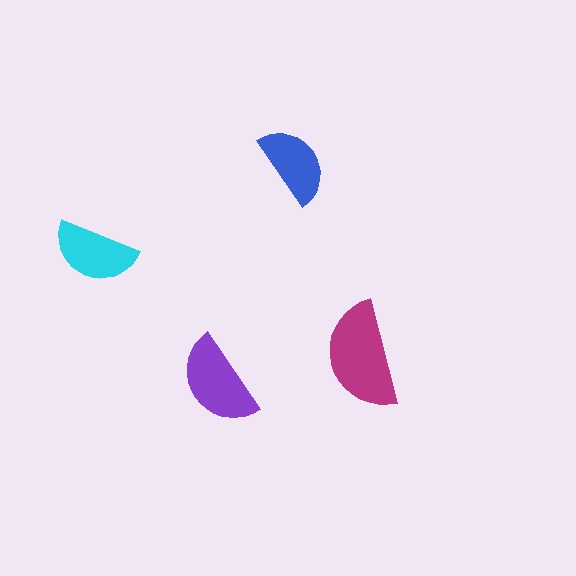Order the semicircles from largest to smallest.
the magenta one, the purple one, the cyan one, the blue one.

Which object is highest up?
The blue semicircle is topmost.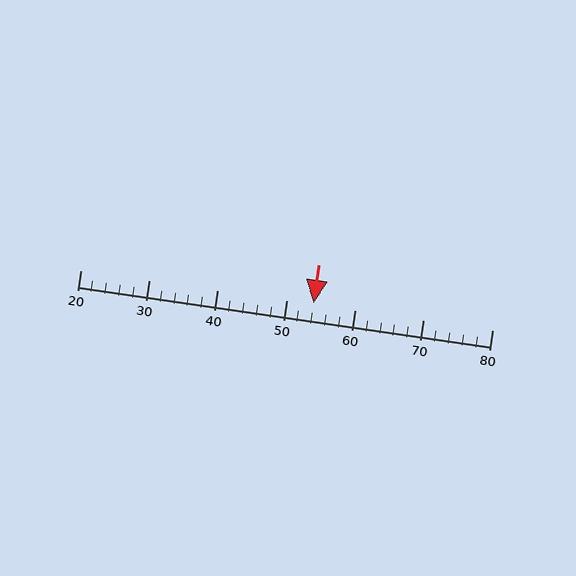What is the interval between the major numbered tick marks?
The major tick marks are spaced 10 units apart.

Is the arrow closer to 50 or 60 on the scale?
The arrow is closer to 50.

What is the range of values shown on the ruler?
The ruler shows values from 20 to 80.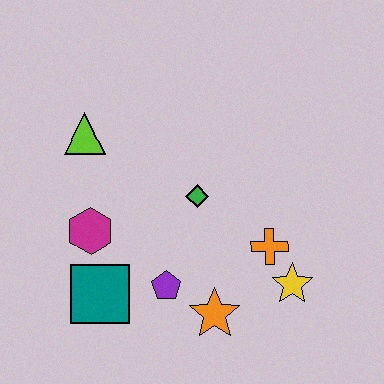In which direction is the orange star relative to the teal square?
The orange star is to the right of the teal square.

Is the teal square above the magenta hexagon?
No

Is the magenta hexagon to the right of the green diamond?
No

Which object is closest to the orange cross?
The yellow star is closest to the orange cross.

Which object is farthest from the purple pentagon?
The lime triangle is farthest from the purple pentagon.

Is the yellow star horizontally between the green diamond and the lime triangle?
No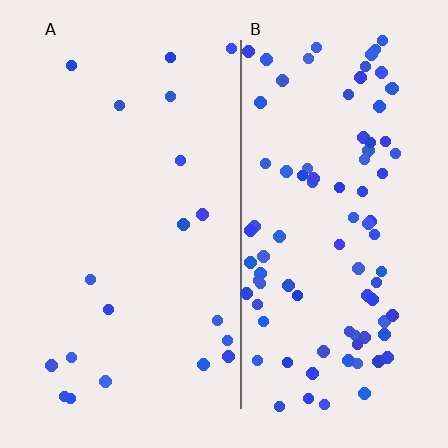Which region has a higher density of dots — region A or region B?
B (the right).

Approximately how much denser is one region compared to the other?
Approximately 4.6× — region B over region A.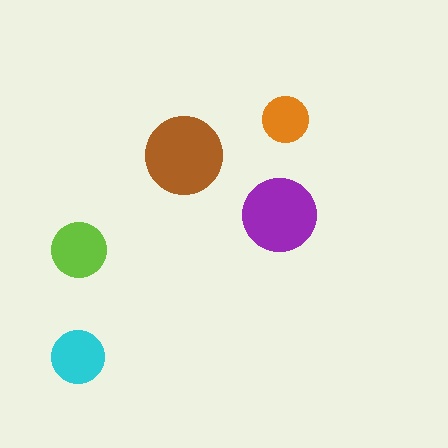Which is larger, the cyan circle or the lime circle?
The lime one.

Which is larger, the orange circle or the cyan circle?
The cyan one.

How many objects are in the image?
There are 5 objects in the image.